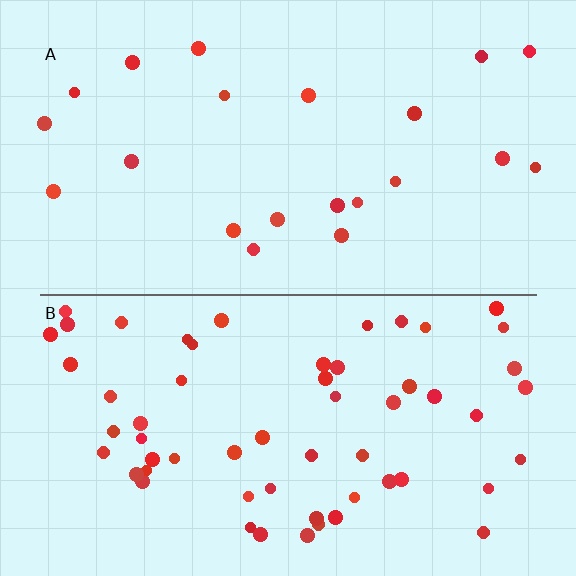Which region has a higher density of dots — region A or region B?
B (the bottom).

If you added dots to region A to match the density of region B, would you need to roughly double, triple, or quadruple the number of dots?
Approximately triple.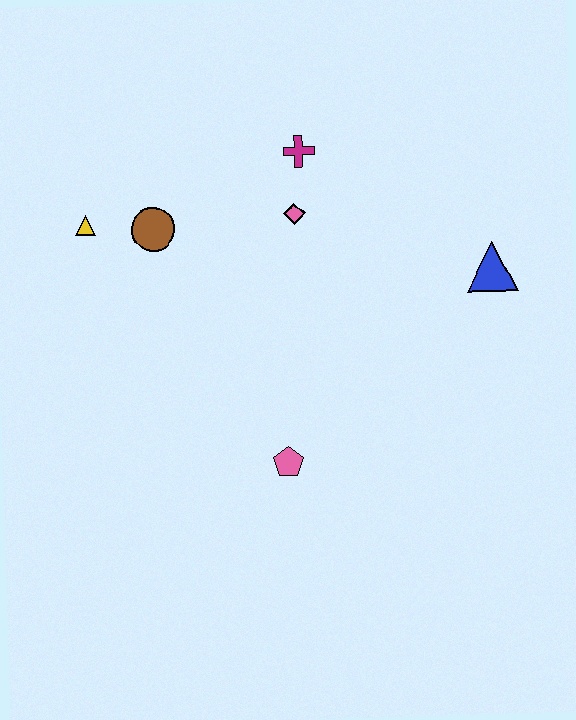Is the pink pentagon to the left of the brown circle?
No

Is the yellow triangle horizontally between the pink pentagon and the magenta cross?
No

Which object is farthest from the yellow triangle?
The blue triangle is farthest from the yellow triangle.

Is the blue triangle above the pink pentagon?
Yes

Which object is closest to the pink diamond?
The magenta cross is closest to the pink diamond.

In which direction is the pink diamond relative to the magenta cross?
The pink diamond is below the magenta cross.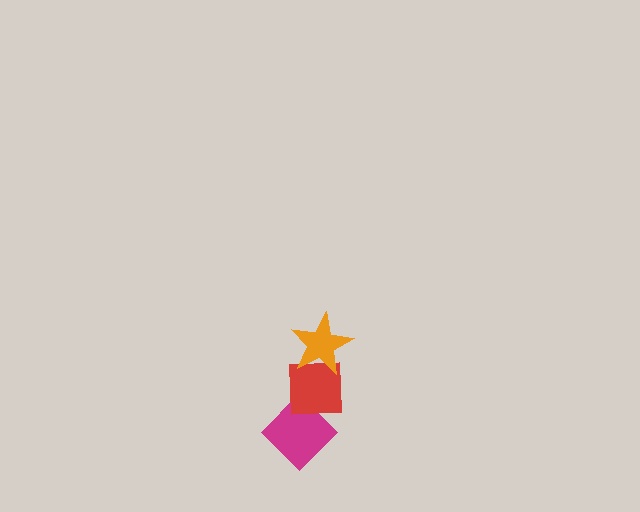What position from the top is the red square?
The red square is 2nd from the top.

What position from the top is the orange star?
The orange star is 1st from the top.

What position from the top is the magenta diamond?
The magenta diamond is 3rd from the top.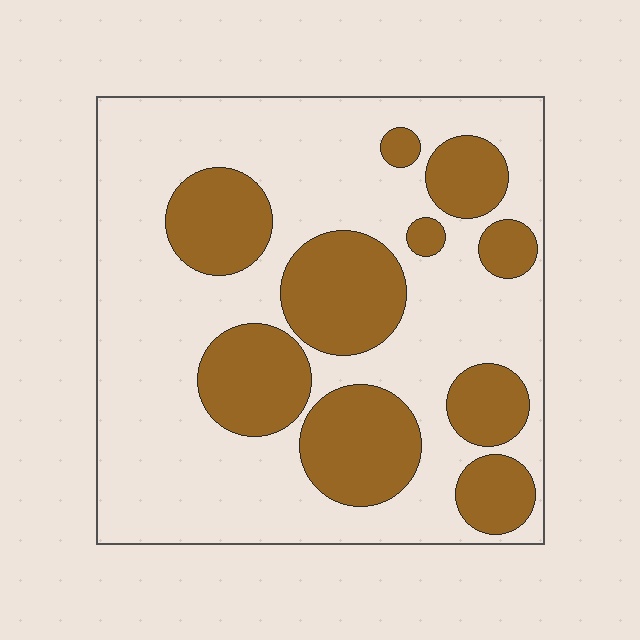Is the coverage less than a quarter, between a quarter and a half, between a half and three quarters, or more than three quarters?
Between a quarter and a half.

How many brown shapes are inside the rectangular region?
10.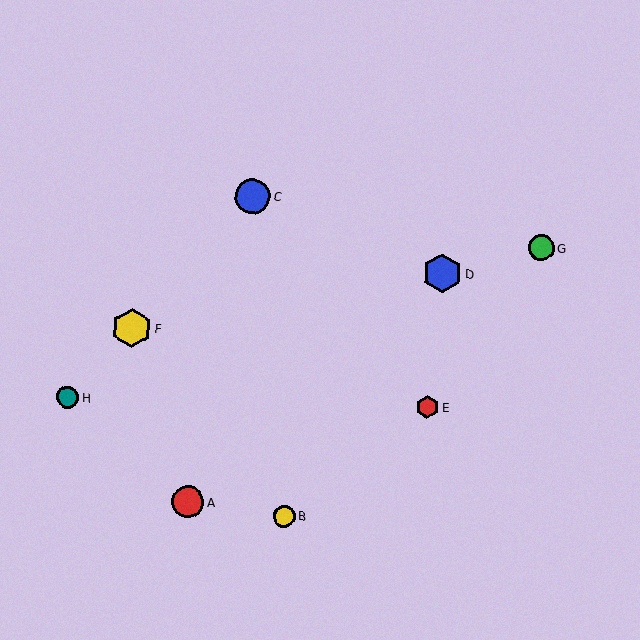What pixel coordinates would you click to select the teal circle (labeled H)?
Click at (68, 398) to select the teal circle H.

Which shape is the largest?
The yellow hexagon (labeled F) is the largest.